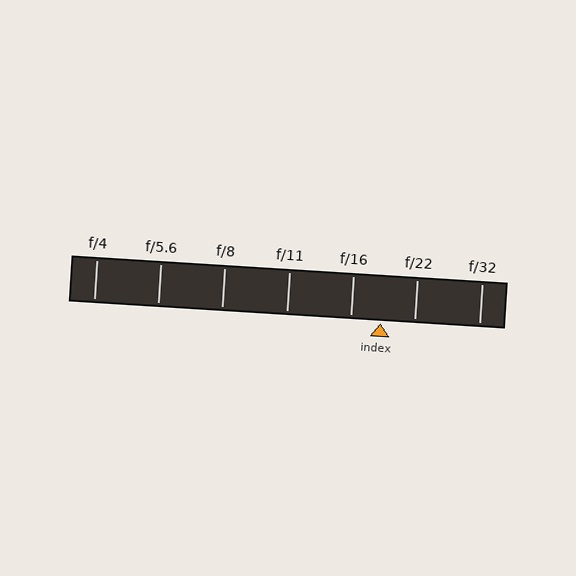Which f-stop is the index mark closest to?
The index mark is closest to f/16.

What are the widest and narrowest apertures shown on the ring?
The widest aperture shown is f/4 and the narrowest is f/32.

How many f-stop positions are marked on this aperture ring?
There are 7 f-stop positions marked.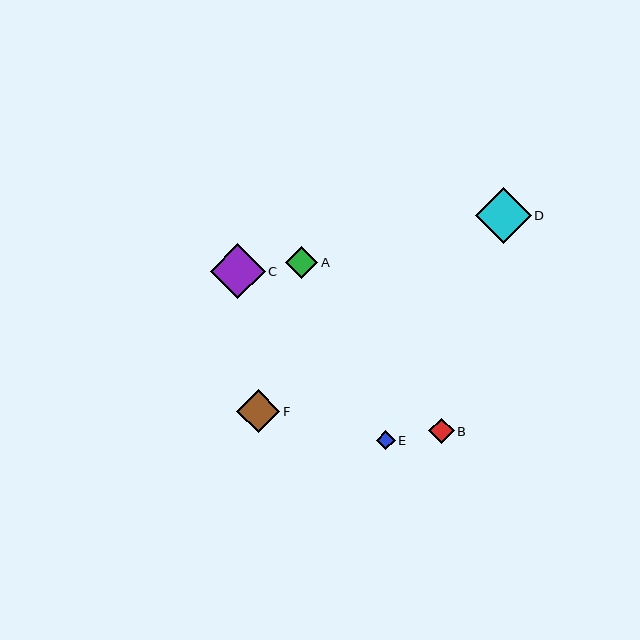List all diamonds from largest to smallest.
From largest to smallest: D, C, F, A, B, E.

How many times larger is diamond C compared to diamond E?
Diamond C is approximately 2.9 times the size of diamond E.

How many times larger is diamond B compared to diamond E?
Diamond B is approximately 1.4 times the size of diamond E.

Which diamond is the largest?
Diamond D is the largest with a size of approximately 56 pixels.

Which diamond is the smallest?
Diamond E is the smallest with a size of approximately 19 pixels.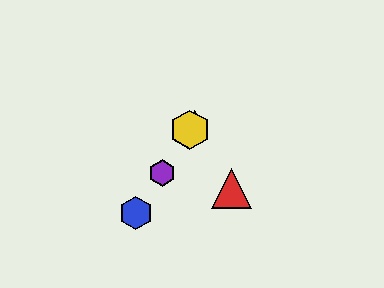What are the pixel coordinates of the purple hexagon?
The purple hexagon is at (162, 173).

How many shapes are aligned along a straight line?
4 shapes (the blue hexagon, the green triangle, the yellow hexagon, the purple hexagon) are aligned along a straight line.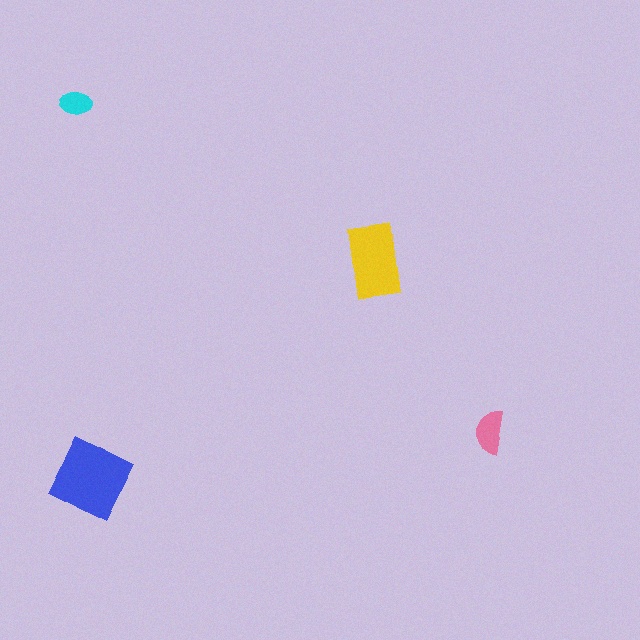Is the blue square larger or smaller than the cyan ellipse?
Larger.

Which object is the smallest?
The cyan ellipse.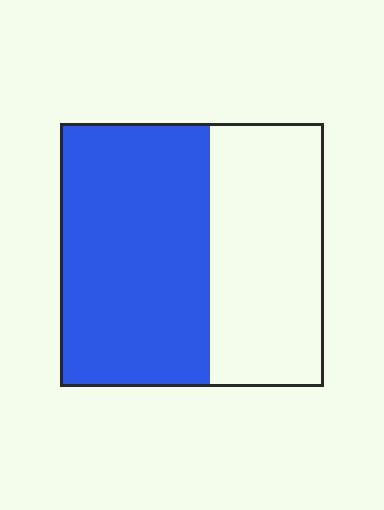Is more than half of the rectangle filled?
Yes.